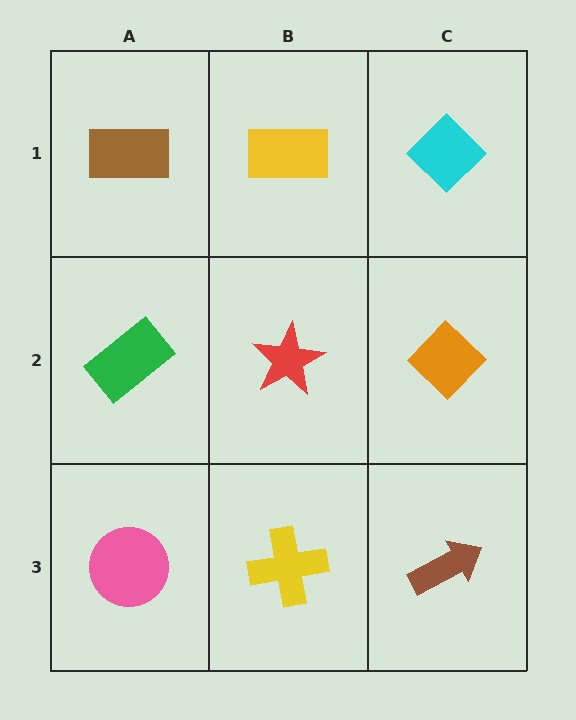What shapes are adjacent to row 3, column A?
A green rectangle (row 2, column A), a yellow cross (row 3, column B).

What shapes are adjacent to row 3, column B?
A red star (row 2, column B), a pink circle (row 3, column A), a brown arrow (row 3, column C).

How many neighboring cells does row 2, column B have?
4.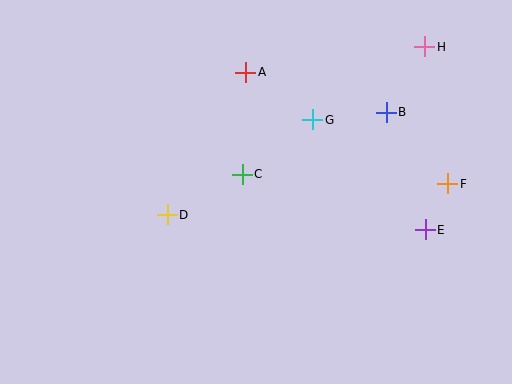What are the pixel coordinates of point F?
Point F is at (448, 184).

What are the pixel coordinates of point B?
Point B is at (386, 112).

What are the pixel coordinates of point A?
Point A is at (246, 72).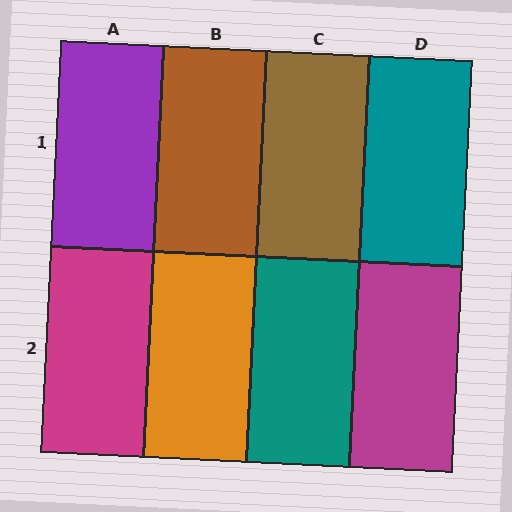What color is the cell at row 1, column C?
Brown.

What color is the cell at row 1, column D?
Teal.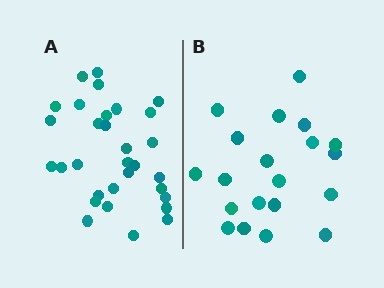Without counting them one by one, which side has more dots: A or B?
Region A (the left region) has more dots.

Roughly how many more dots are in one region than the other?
Region A has roughly 12 or so more dots than region B.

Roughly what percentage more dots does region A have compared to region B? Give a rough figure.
About 55% more.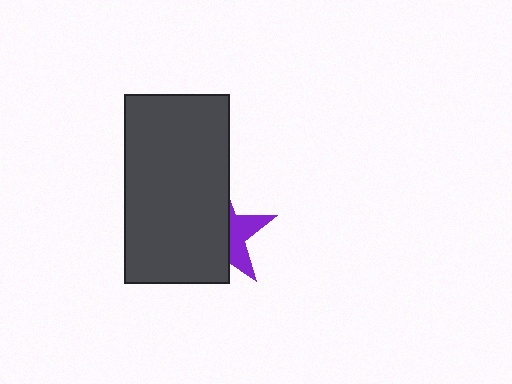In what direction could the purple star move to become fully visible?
The purple star could move right. That would shift it out from behind the dark gray rectangle entirely.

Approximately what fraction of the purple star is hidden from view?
Roughly 64% of the purple star is hidden behind the dark gray rectangle.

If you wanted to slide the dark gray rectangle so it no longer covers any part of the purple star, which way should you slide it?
Slide it left — that is the most direct way to separate the two shapes.